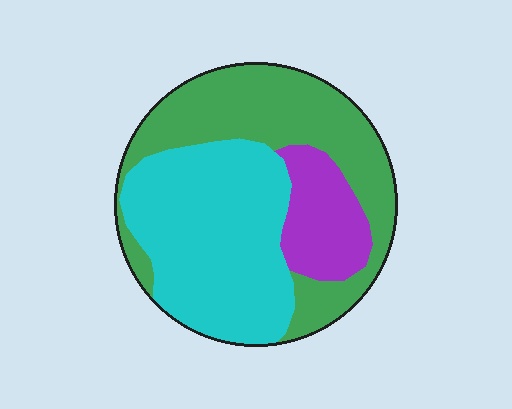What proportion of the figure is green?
Green covers about 40% of the figure.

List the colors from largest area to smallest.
From largest to smallest: cyan, green, purple.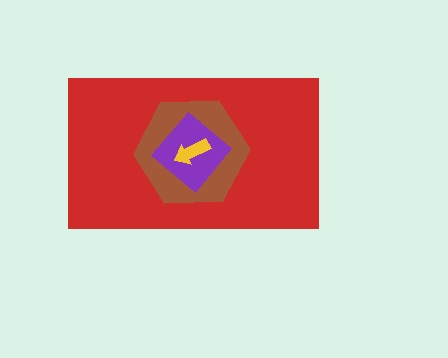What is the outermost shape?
The red rectangle.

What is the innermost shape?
The yellow arrow.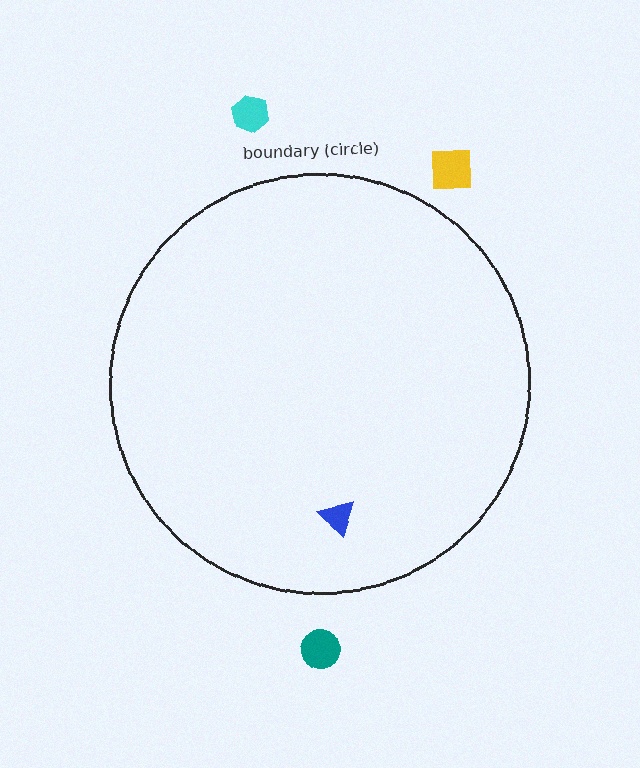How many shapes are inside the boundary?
1 inside, 3 outside.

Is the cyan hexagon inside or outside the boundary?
Outside.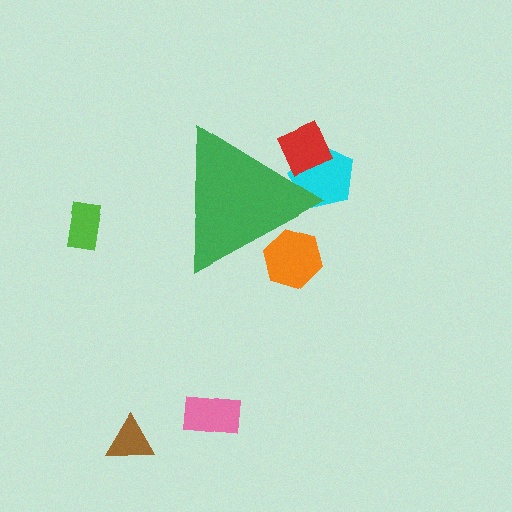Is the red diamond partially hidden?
Yes, the red diamond is partially hidden behind the green triangle.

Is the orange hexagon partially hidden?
Yes, the orange hexagon is partially hidden behind the green triangle.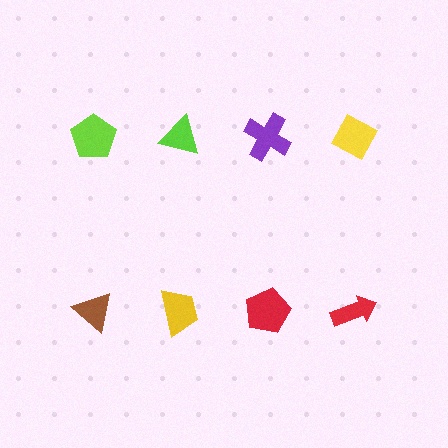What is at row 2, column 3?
A red pentagon.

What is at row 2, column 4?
A red arrow.